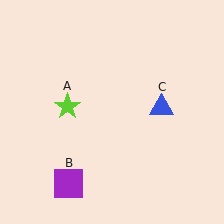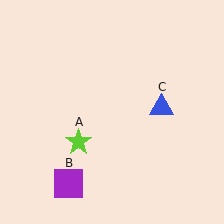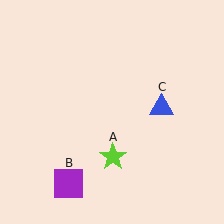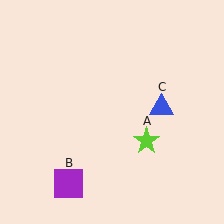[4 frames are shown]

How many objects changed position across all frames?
1 object changed position: lime star (object A).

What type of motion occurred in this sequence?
The lime star (object A) rotated counterclockwise around the center of the scene.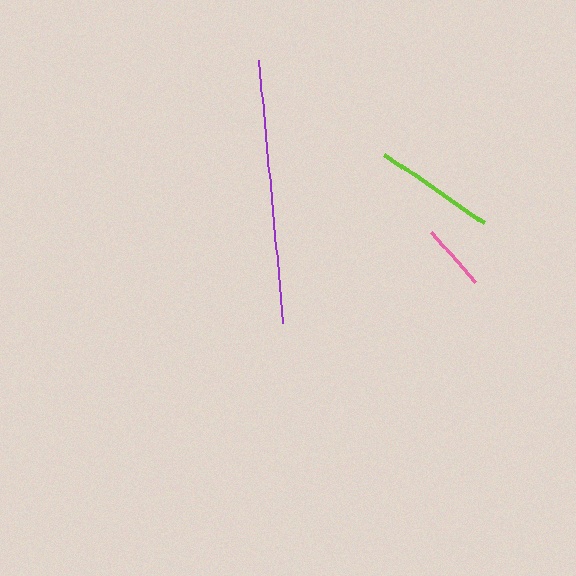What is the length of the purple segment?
The purple segment is approximately 264 pixels long.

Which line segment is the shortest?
The pink line is the shortest at approximately 66 pixels.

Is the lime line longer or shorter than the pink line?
The lime line is longer than the pink line.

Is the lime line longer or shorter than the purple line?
The purple line is longer than the lime line.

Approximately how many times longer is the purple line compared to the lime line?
The purple line is approximately 2.2 times the length of the lime line.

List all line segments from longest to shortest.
From longest to shortest: purple, lime, pink.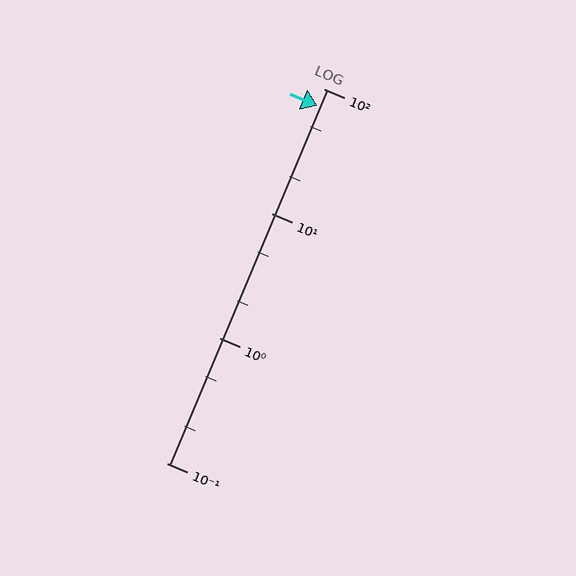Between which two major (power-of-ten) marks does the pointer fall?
The pointer is between 10 and 100.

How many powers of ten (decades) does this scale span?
The scale spans 3 decades, from 0.1 to 100.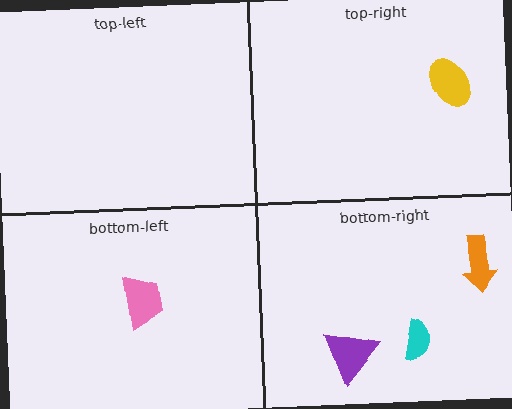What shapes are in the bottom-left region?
The pink trapezoid.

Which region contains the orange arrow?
The bottom-right region.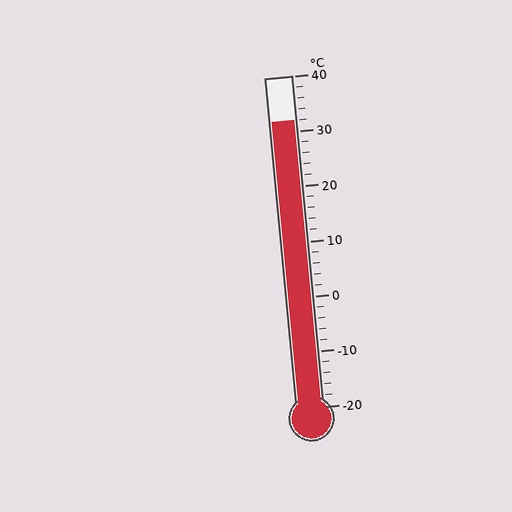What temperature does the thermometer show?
The thermometer shows approximately 32°C.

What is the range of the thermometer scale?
The thermometer scale ranges from -20°C to 40°C.